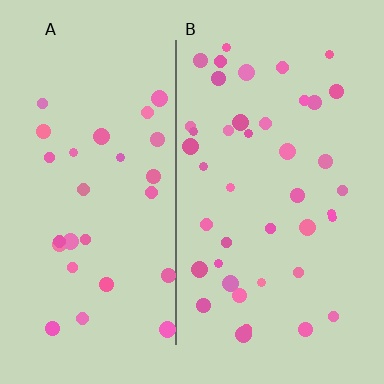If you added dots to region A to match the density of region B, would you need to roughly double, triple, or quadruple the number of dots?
Approximately double.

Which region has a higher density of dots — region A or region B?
B (the right).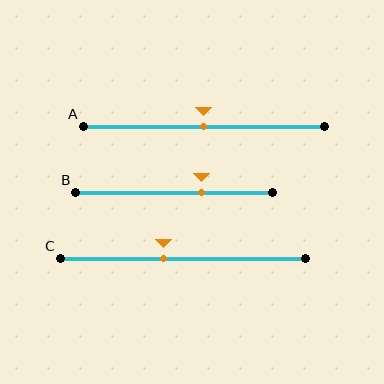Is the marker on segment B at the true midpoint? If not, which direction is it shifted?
No, the marker on segment B is shifted to the right by about 14% of the segment length.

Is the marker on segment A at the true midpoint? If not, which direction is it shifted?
Yes, the marker on segment A is at the true midpoint.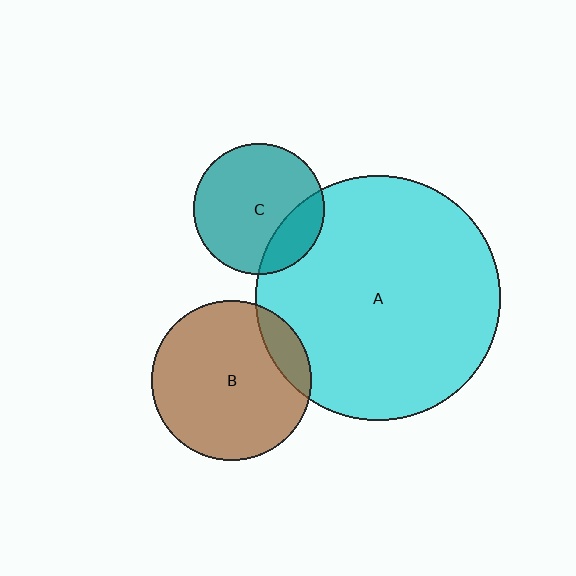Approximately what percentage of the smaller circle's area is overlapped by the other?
Approximately 15%.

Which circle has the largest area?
Circle A (cyan).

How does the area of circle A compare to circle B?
Approximately 2.3 times.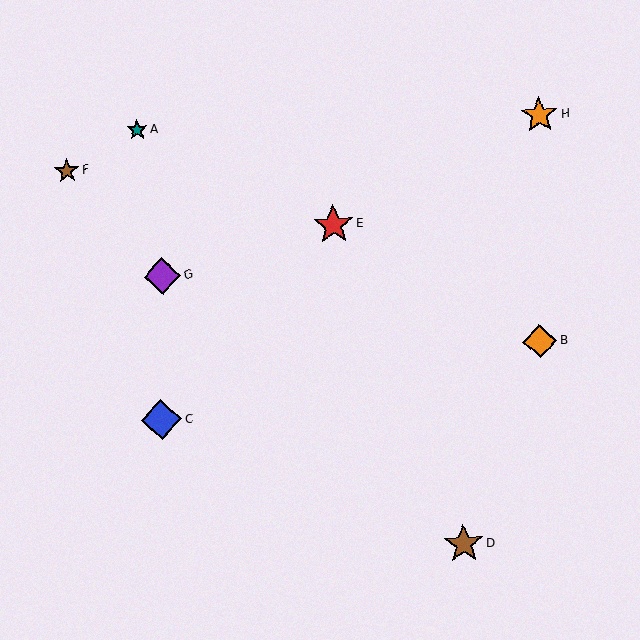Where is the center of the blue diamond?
The center of the blue diamond is at (162, 420).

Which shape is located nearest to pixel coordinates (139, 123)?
The teal star (labeled A) at (137, 130) is nearest to that location.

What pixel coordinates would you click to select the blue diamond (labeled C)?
Click at (162, 420) to select the blue diamond C.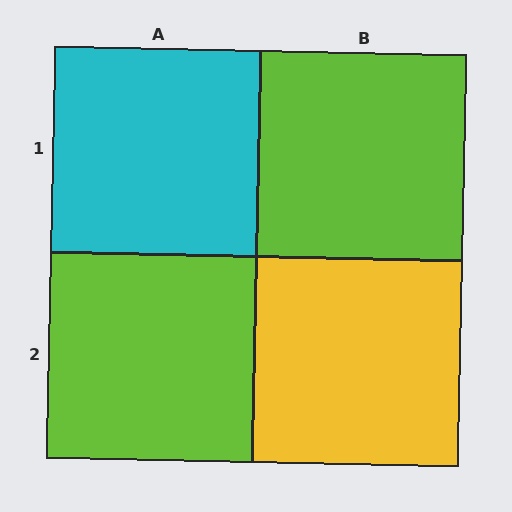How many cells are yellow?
1 cell is yellow.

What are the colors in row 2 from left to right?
Lime, yellow.